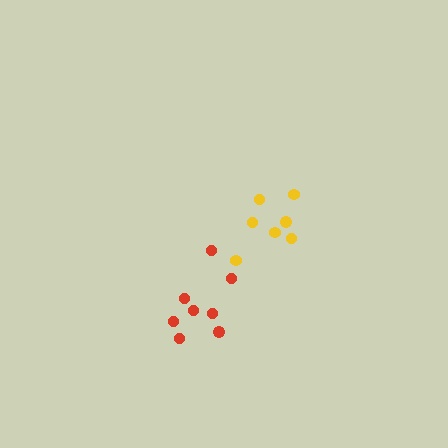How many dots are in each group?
Group 1: 8 dots, Group 2: 7 dots (15 total).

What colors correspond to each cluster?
The clusters are colored: red, yellow.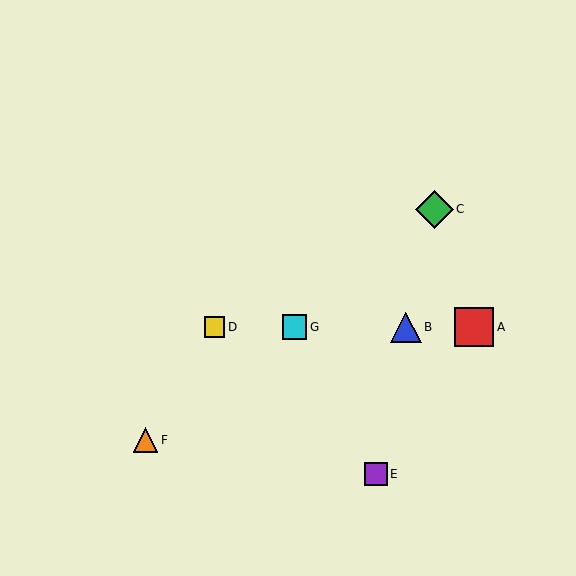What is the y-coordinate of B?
Object B is at y≈327.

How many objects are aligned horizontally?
4 objects (A, B, D, G) are aligned horizontally.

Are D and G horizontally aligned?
Yes, both are at y≈327.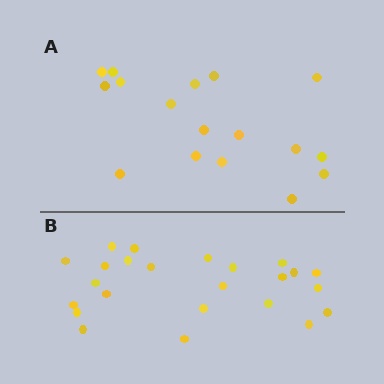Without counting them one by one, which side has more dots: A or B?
Region B (the bottom region) has more dots.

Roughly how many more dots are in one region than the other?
Region B has roughly 8 or so more dots than region A.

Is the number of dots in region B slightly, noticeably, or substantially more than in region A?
Region B has noticeably more, but not dramatically so. The ratio is roughly 1.4 to 1.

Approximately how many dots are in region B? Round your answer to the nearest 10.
About 20 dots. (The exact count is 24, which rounds to 20.)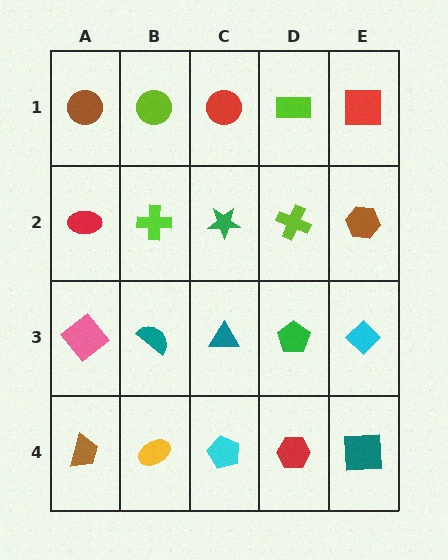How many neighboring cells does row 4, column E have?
2.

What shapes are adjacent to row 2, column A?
A brown circle (row 1, column A), a pink diamond (row 3, column A), a lime cross (row 2, column B).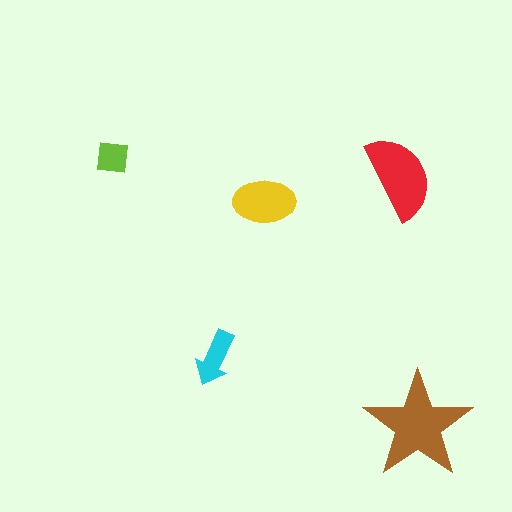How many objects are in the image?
There are 5 objects in the image.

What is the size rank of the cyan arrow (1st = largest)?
4th.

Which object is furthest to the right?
The brown star is rightmost.